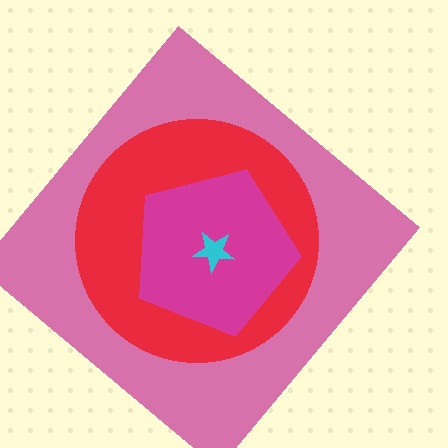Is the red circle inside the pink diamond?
Yes.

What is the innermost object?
The cyan star.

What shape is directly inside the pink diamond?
The red circle.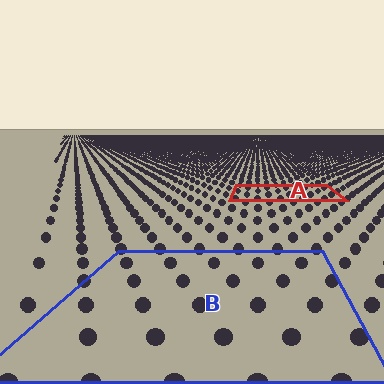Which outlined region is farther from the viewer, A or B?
Region A is farther from the viewer — the texture elements inside it appear smaller and more densely packed.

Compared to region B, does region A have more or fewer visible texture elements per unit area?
Region A has more texture elements per unit area — they are packed more densely because it is farther away.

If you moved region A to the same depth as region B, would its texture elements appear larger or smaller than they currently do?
They would appear larger. At a closer depth, the same texture elements are projected at a bigger on-screen size.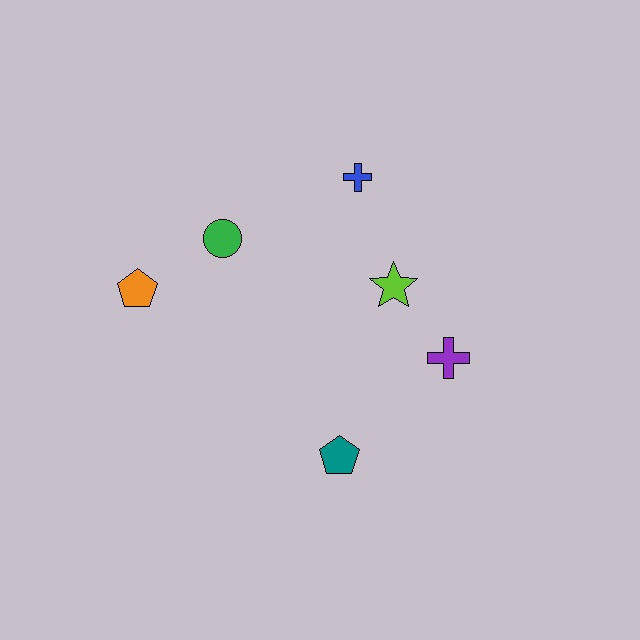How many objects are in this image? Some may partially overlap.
There are 6 objects.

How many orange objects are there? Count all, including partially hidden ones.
There is 1 orange object.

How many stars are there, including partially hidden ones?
There is 1 star.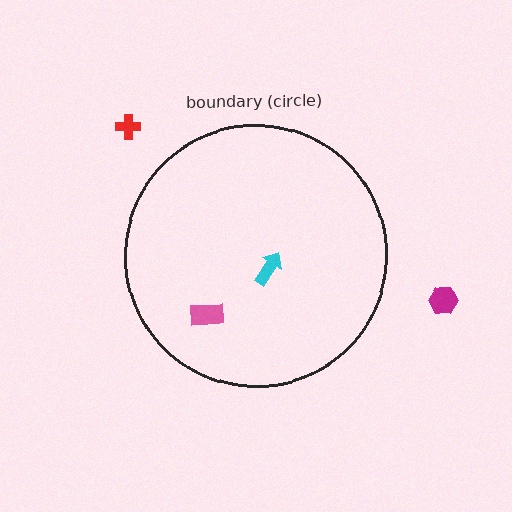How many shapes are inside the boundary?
2 inside, 2 outside.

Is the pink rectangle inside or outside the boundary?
Inside.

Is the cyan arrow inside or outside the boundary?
Inside.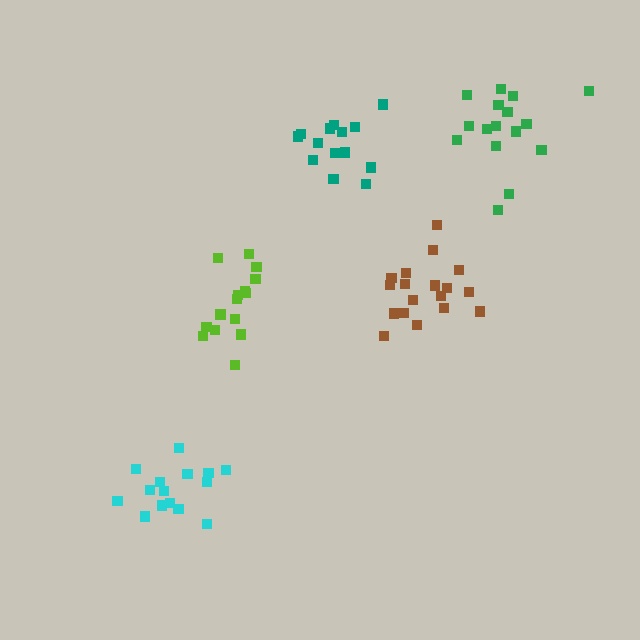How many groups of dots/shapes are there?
There are 5 groups.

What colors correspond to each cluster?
The clusters are colored: lime, teal, brown, cyan, green.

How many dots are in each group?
Group 1: 15 dots, Group 2: 14 dots, Group 3: 18 dots, Group 4: 15 dots, Group 5: 16 dots (78 total).